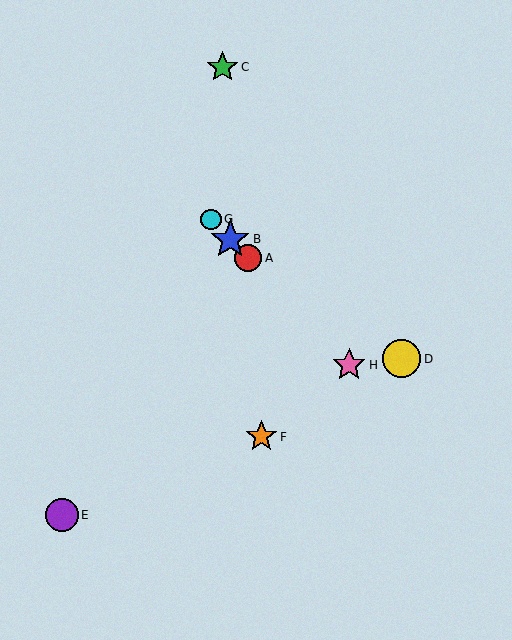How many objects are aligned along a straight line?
4 objects (A, B, G, H) are aligned along a straight line.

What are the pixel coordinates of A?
Object A is at (248, 258).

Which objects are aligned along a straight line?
Objects A, B, G, H are aligned along a straight line.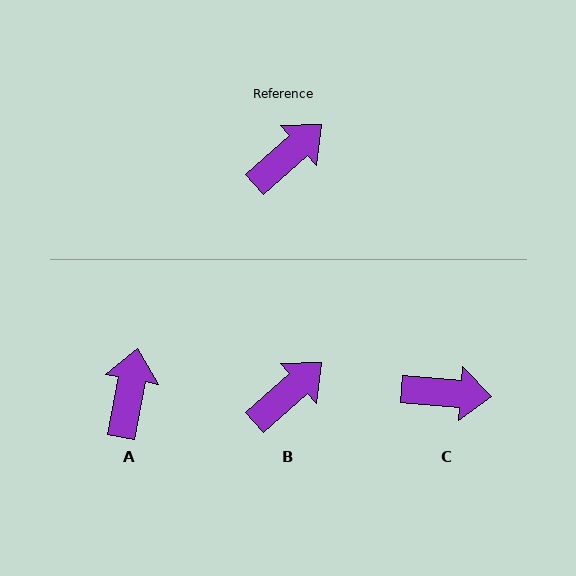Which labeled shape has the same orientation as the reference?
B.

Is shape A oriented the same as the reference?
No, it is off by about 38 degrees.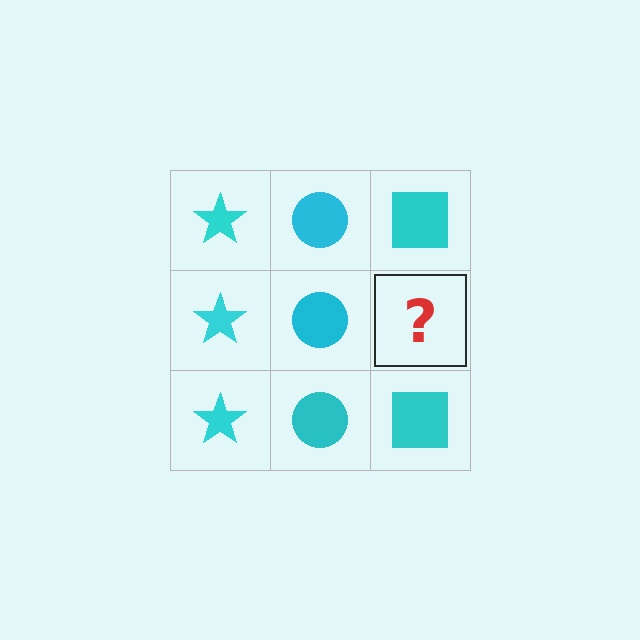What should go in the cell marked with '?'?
The missing cell should contain a cyan square.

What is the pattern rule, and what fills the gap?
The rule is that each column has a consistent shape. The gap should be filled with a cyan square.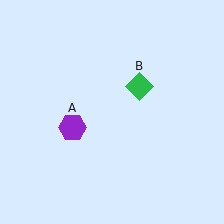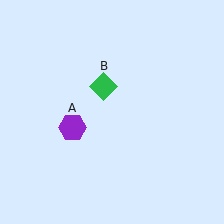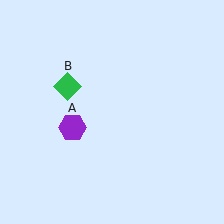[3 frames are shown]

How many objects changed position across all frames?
1 object changed position: green diamond (object B).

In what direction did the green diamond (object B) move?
The green diamond (object B) moved left.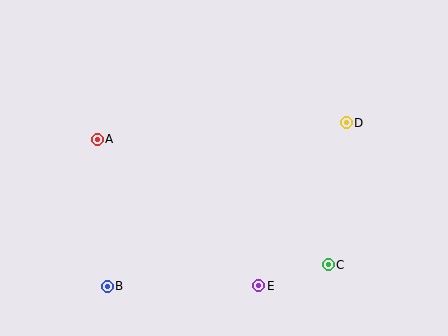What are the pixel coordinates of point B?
Point B is at (107, 286).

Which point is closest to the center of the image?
Point E at (259, 286) is closest to the center.